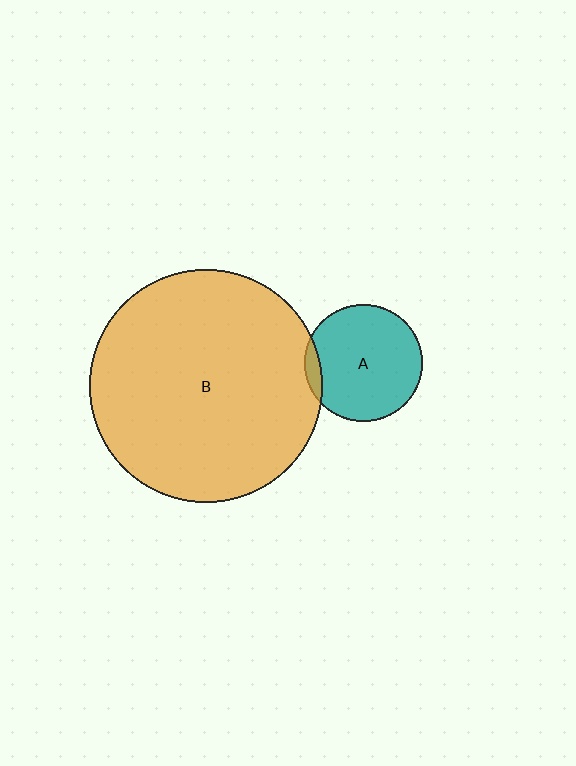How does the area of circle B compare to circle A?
Approximately 4.0 times.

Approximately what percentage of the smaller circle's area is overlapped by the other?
Approximately 5%.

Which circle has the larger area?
Circle B (orange).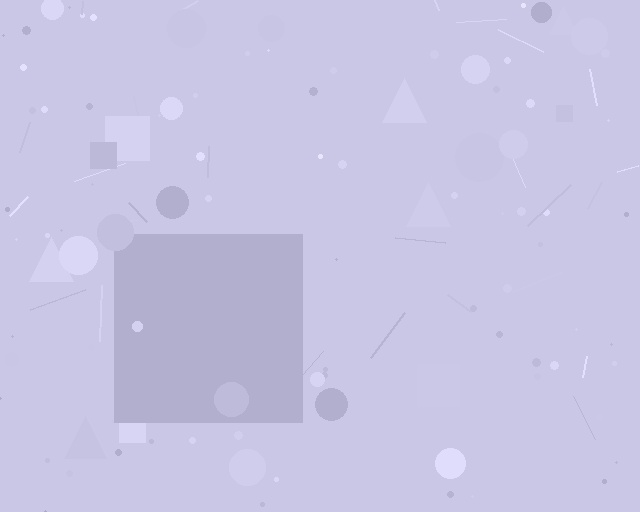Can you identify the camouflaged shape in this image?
The camouflaged shape is a square.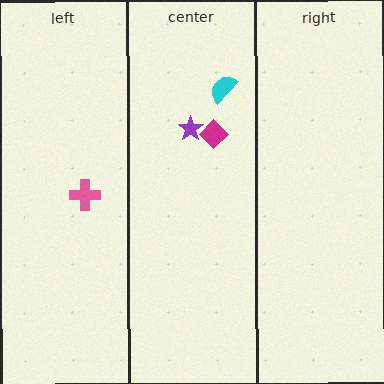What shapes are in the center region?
The cyan semicircle, the magenta diamond, the purple star.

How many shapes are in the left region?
1.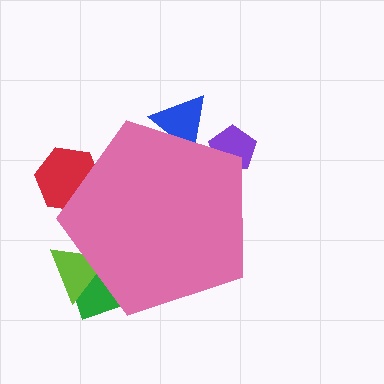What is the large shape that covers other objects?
A pink pentagon.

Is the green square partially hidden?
Yes, the green square is partially hidden behind the pink pentagon.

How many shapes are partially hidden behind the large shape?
5 shapes are partially hidden.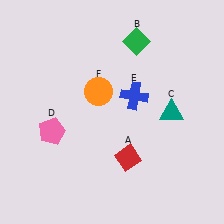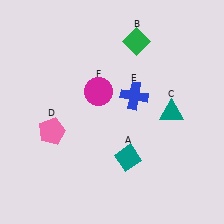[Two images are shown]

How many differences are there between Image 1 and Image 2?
There are 2 differences between the two images.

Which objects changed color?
A changed from red to teal. F changed from orange to magenta.